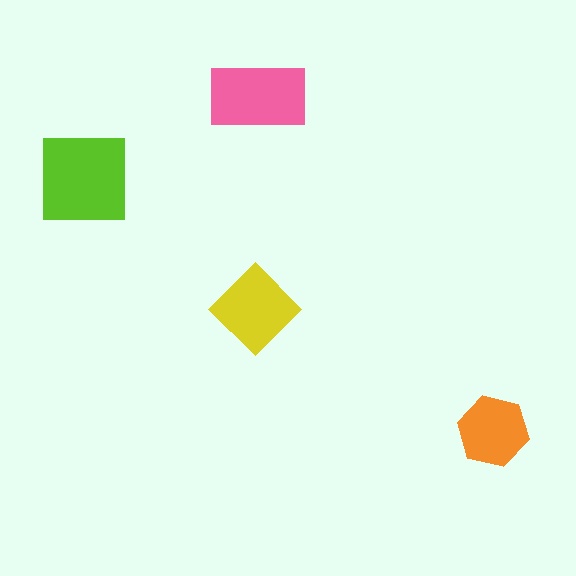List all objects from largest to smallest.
The lime square, the pink rectangle, the yellow diamond, the orange hexagon.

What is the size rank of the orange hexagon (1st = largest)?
4th.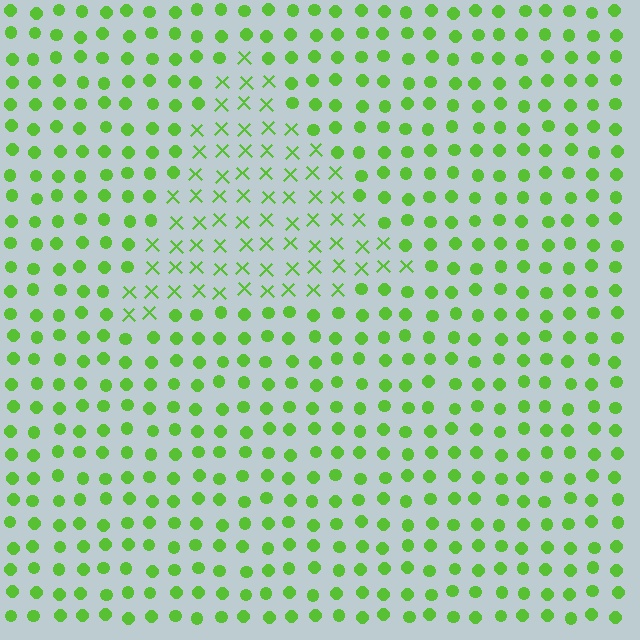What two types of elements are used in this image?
The image uses X marks inside the triangle region and circles outside it.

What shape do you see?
I see a triangle.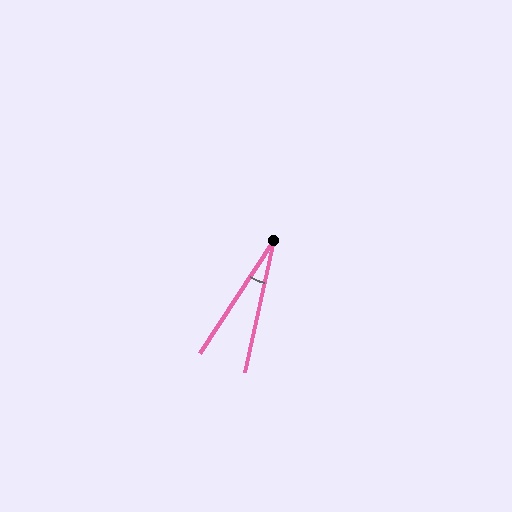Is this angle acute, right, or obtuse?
It is acute.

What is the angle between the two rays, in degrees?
Approximately 21 degrees.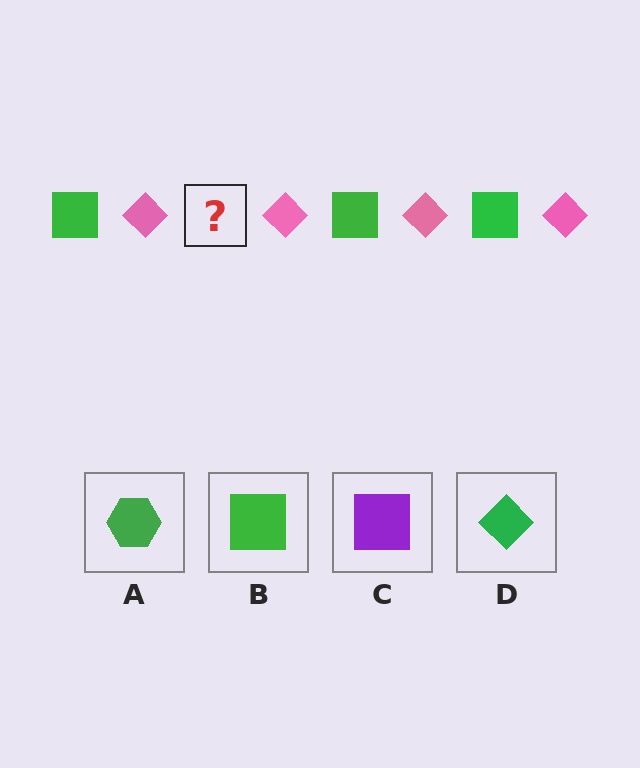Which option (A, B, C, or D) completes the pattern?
B.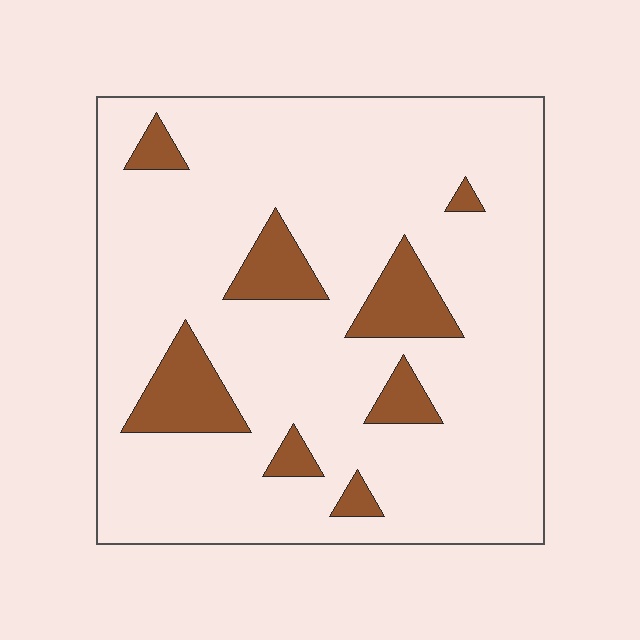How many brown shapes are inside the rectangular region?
8.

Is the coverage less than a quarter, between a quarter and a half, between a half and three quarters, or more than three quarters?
Less than a quarter.